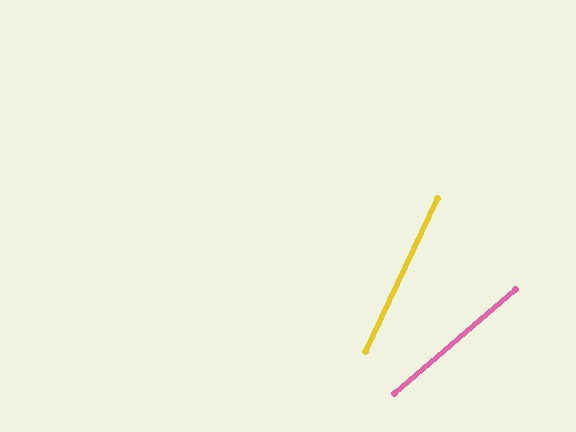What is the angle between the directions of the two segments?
Approximately 24 degrees.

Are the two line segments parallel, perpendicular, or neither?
Neither parallel nor perpendicular — they differ by about 24°.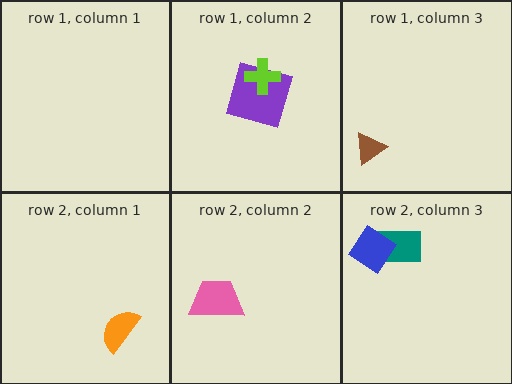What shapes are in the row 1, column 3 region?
The brown triangle.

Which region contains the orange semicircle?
The row 2, column 1 region.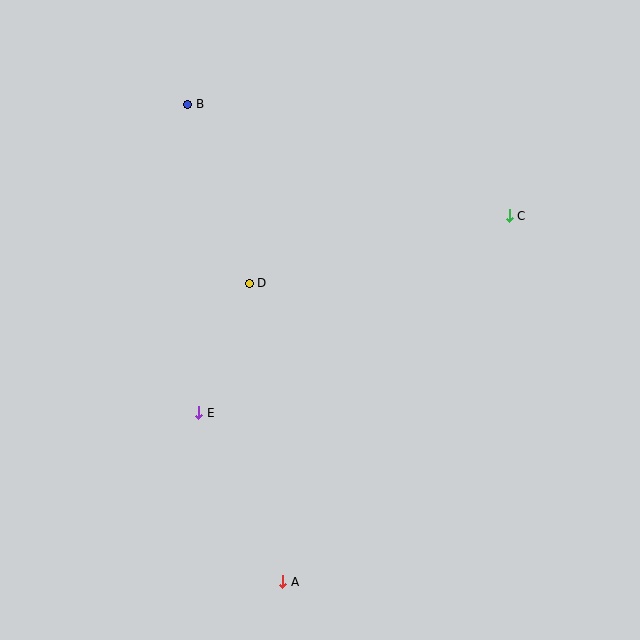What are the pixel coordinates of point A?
Point A is at (283, 582).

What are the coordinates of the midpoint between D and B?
The midpoint between D and B is at (218, 194).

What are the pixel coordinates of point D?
Point D is at (249, 283).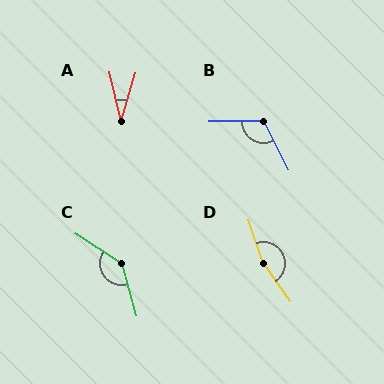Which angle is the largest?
D, at approximately 164 degrees.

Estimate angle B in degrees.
Approximately 117 degrees.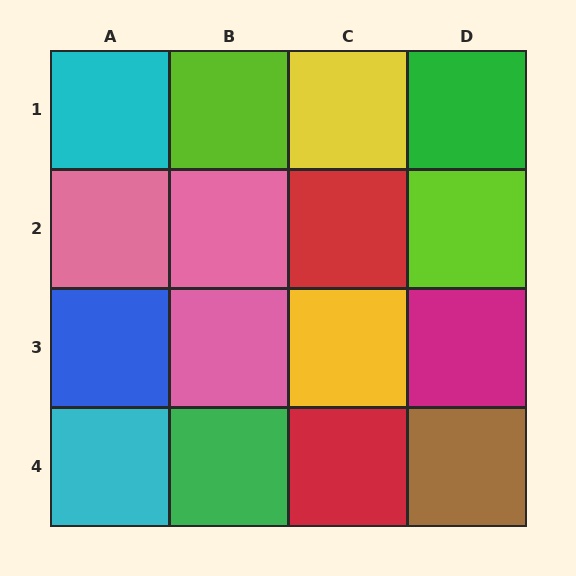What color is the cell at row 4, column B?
Green.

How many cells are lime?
2 cells are lime.